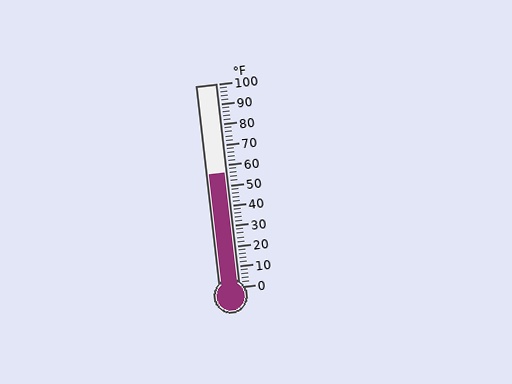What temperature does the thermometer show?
The thermometer shows approximately 56°F.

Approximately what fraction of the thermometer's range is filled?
The thermometer is filled to approximately 55% of its range.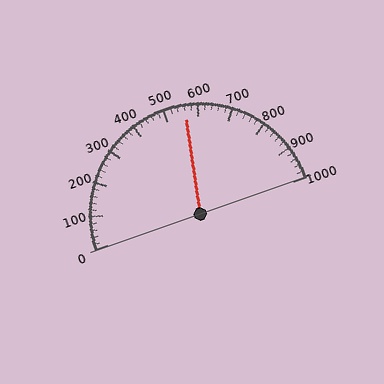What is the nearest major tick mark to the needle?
The nearest major tick mark is 600.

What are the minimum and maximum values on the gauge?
The gauge ranges from 0 to 1000.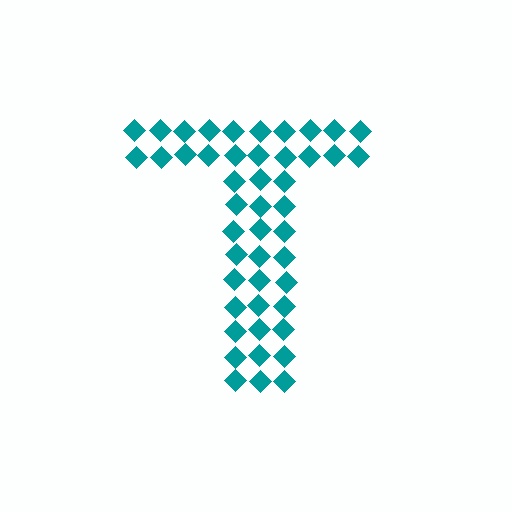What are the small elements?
The small elements are diamonds.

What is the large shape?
The large shape is the letter T.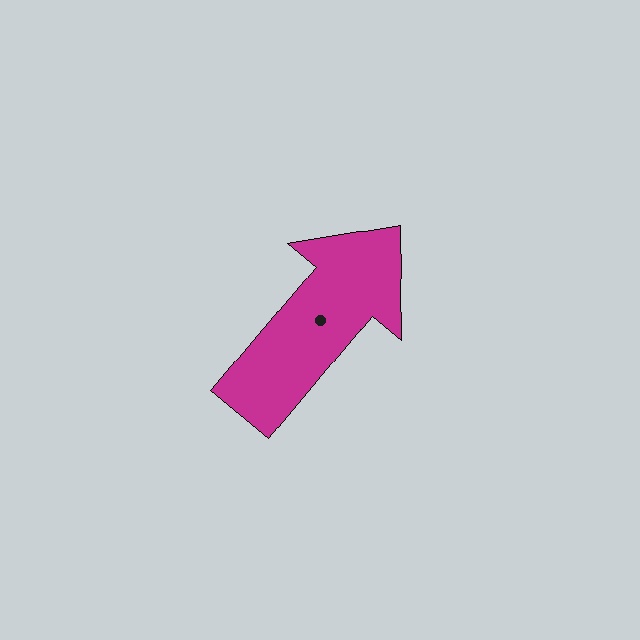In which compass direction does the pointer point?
Northeast.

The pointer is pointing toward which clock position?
Roughly 1 o'clock.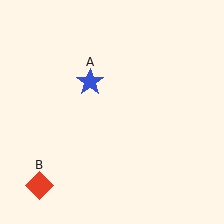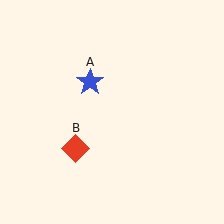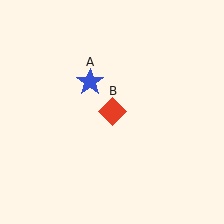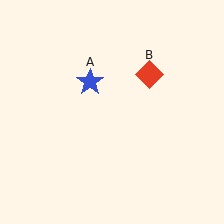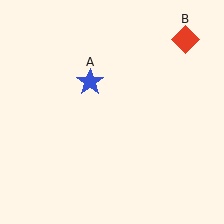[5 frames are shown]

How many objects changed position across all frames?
1 object changed position: red diamond (object B).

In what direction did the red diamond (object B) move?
The red diamond (object B) moved up and to the right.